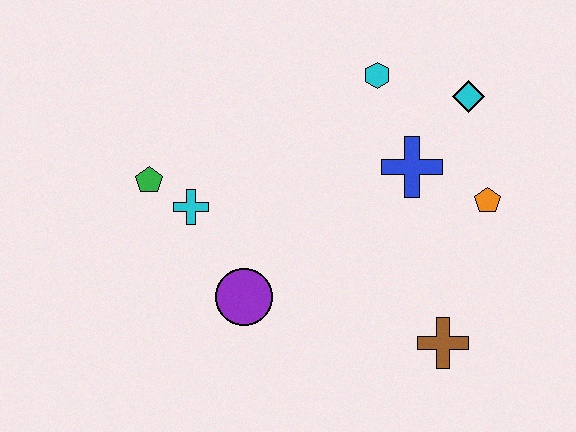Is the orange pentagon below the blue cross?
Yes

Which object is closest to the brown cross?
The orange pentagon is closest to the brown cross.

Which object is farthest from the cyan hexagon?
The brown cross is farthest from the cyan hexagon.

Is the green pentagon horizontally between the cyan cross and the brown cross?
No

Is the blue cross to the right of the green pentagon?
Yes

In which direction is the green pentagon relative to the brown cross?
The green pentagon is to the left of the brown cross.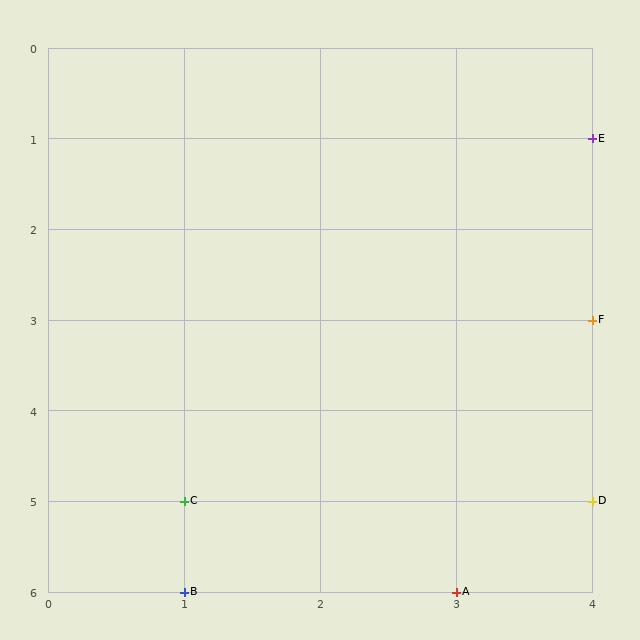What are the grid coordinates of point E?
Point E is at grid coordinates (4, 1).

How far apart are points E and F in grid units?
Points E and F are 2 rows apart.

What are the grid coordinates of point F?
Point F is at grid coordinates (4, 3).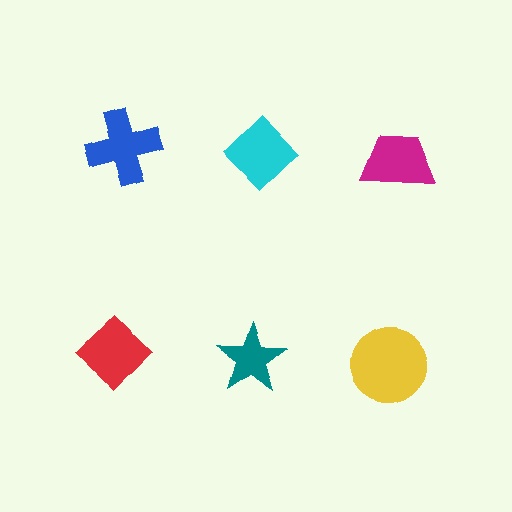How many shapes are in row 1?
3 shapes.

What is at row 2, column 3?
A yellow circle.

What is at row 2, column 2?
A teal star.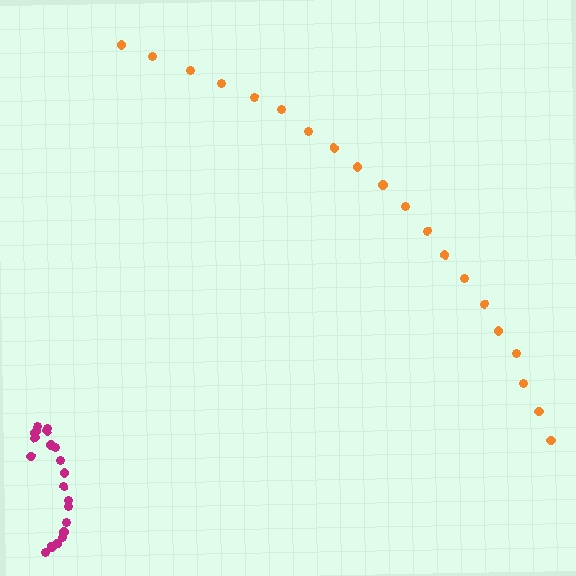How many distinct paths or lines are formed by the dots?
There are 2 distinct paths.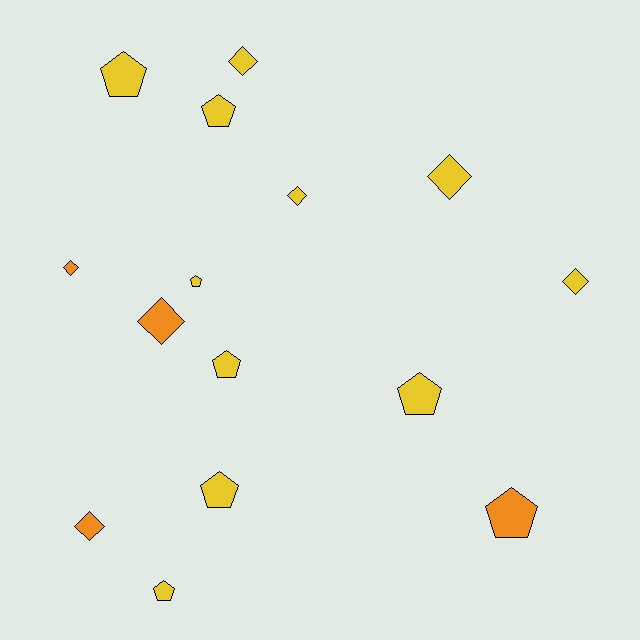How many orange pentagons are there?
There is 1 orange pentagon.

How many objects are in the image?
There are 15 objects.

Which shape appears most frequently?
Pentagon, with 8 objects.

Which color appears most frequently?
Yellow, with 11 objects.